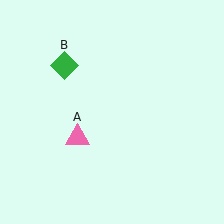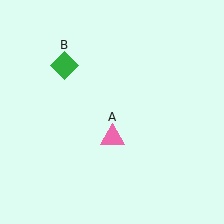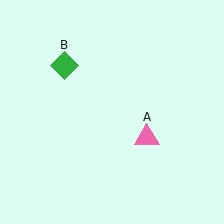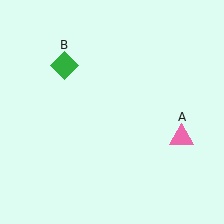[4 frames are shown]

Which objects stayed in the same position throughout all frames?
Green diamond (object B) remained stationary.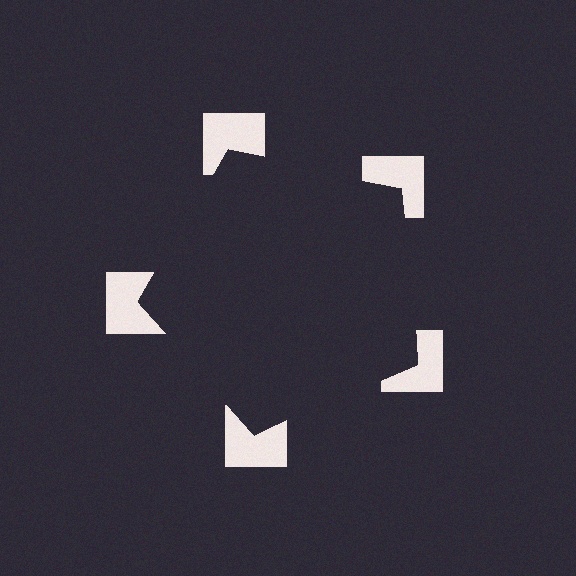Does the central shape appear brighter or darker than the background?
It typically appears slightly darker than the background, even though no actual brightness change is drawn.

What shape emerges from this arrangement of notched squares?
An illusory pentagon — its edges are inferred from the aligned wedge cuts in the notched squares, not physically drawn.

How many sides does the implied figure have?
5 sides.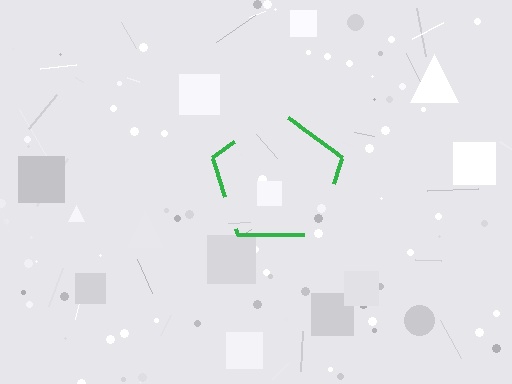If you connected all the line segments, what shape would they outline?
They would outline a pentagon.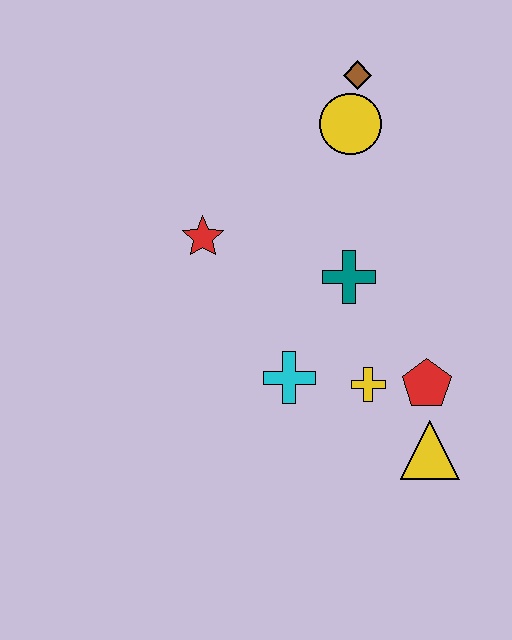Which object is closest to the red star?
The teal cross is closest to the red star.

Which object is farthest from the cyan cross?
The brown diamond is farthest from the cyan cross.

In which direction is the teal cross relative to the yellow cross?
The teal cross is above the yellow cross.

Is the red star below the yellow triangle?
No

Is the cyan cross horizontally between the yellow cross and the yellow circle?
No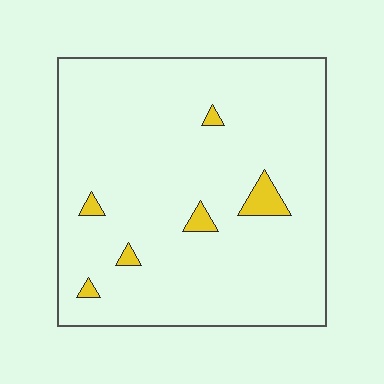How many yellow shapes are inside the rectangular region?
6.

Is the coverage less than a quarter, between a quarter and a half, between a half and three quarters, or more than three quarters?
Less than a quarter.